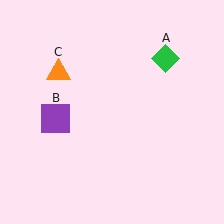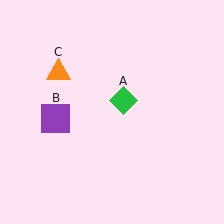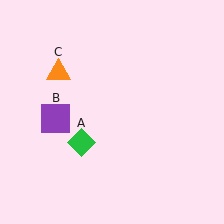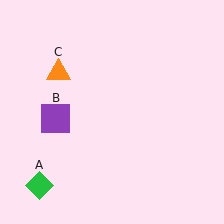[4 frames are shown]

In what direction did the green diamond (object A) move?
The green diamond (object A) moved down and to the left.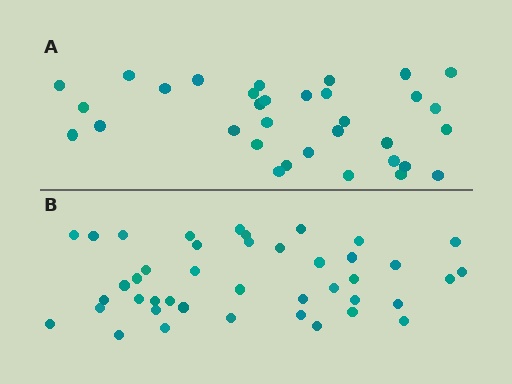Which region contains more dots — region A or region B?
Region B (the bottom region) has more dots.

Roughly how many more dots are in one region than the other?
Region B has roughly 8 or so more dots than region A.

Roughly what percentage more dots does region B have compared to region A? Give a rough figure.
About 25% more.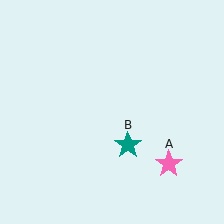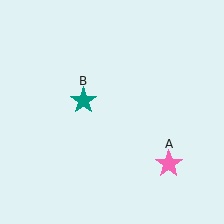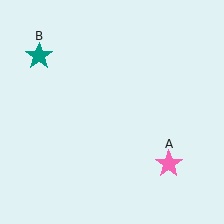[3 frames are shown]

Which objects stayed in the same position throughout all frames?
Pink star (object A) remained stationary.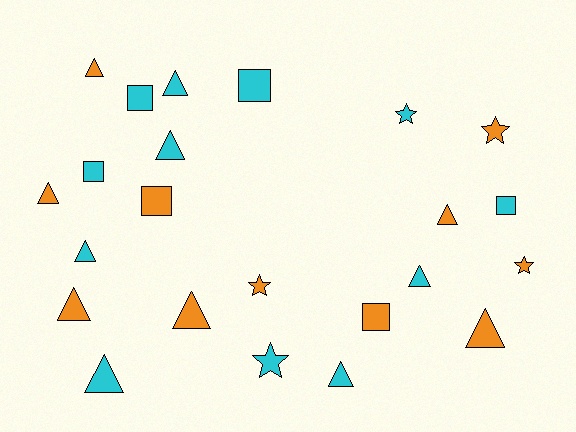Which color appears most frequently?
Cyan, with 12 objects.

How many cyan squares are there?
There are 4 cyan squares.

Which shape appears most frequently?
Triangle, with 12 objects.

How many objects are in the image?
There are 23 objects.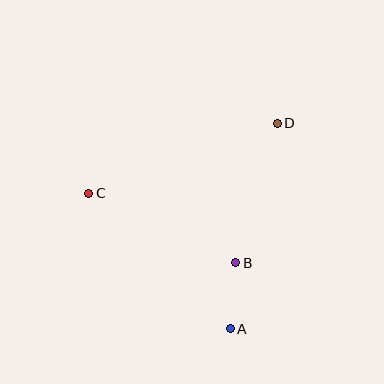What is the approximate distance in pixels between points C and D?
The distance between C and D is approximately 201 pixels.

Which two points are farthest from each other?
Points A and D are farthest from each other.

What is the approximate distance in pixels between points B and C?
The distance between B and C is approximately 163 pixels.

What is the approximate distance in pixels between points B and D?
The distance between B and D is approximately 145 pixels.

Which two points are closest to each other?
Points A and B are closest to each other.